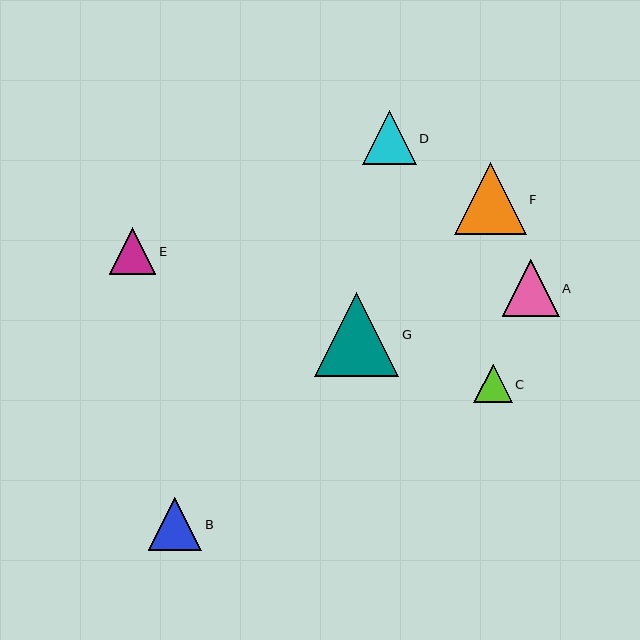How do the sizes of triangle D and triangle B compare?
Triangle D and triangle B are approximately the same size.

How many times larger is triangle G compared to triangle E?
Triangle G is approximately 1.8 times the size of triangle E.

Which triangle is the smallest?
Triangle C is the smallest with a size of approximately 38 pixels.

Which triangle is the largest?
Triangle G is the largest with a size of approximately 84 pixels.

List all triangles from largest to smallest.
From largest to smallest: G, F, A, D, B, E, C.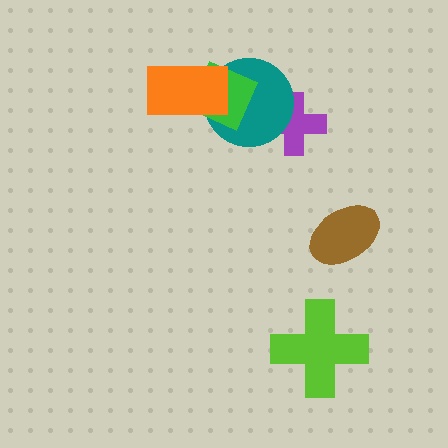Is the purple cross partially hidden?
Yes, it is partially covered by another shape.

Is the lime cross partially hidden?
No, no other shape covers it.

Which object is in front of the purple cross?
The teal circle is in front of the purple cross.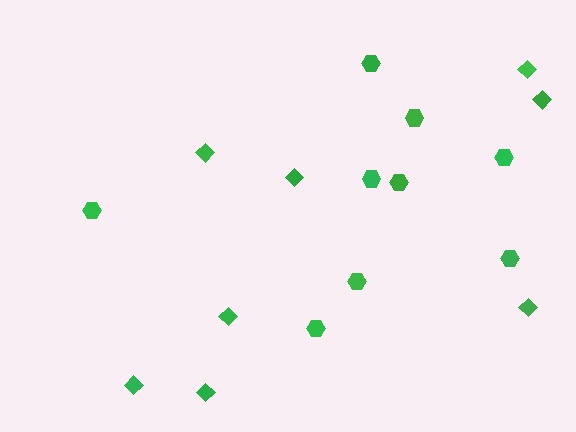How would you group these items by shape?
There are 2 groups: one group of hexagons (9) and one group of diamonds (8).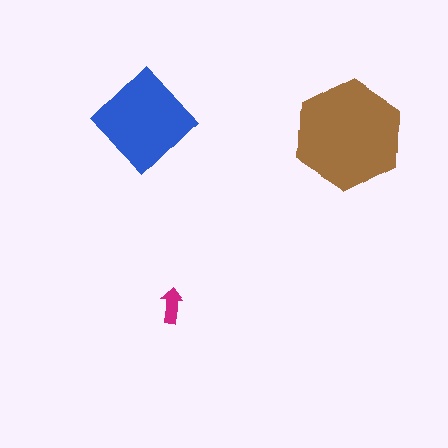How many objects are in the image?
There are 3 objects in the image.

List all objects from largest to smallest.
The brown hexagon, the blue diamond, the magenta arrow.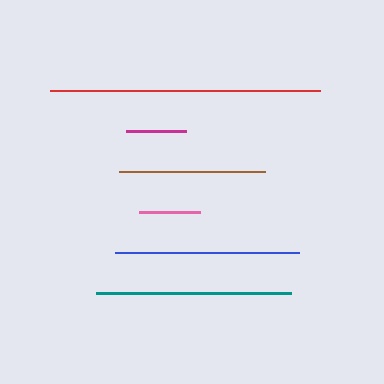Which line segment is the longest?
The red line is the longest at approximately 270 pixels.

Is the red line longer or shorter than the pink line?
The red line is longer than the pink line.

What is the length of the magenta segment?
The magenta segment is approximately 60 pixels long.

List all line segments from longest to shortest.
From longest to shortest: red, teal, blue, brown, pink, magenta.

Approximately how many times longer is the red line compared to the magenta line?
The red line is approximately 4.5 times the length of the magenta line.